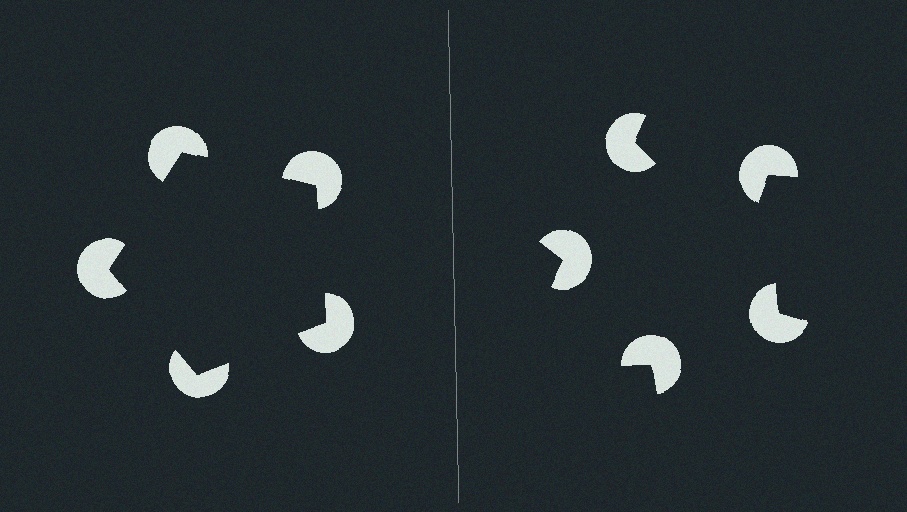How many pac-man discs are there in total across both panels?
10 — 5 on each side.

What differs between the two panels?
The pac-man discs are positioned identically on both sides; only the wedge orientations differ. On the left they align to a pentagon; on the right they are misaligned.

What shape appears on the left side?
An illusory pentagon.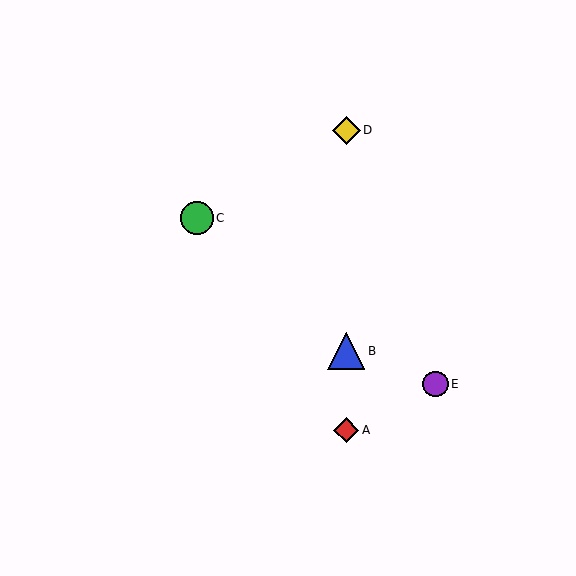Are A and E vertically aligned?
No, A is at x≈346 and E is at x≈436.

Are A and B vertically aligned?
Yes, both are at x≈346.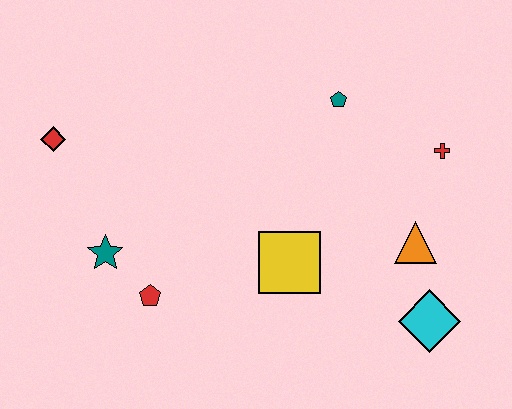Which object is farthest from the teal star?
The red cross is farthest from the teal star.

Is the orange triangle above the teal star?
Yes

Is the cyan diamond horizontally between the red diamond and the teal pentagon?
No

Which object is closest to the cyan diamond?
The orange triangle is closest to the cyan diamond.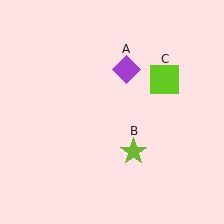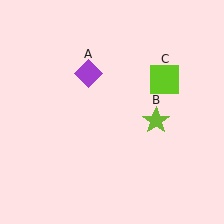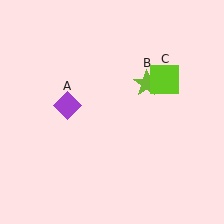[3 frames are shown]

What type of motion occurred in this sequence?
The purple diamond (object A), lime star (object B) rotated counterclockwise around the center of the scene.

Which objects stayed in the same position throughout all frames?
Lime square (object C) remained stationary.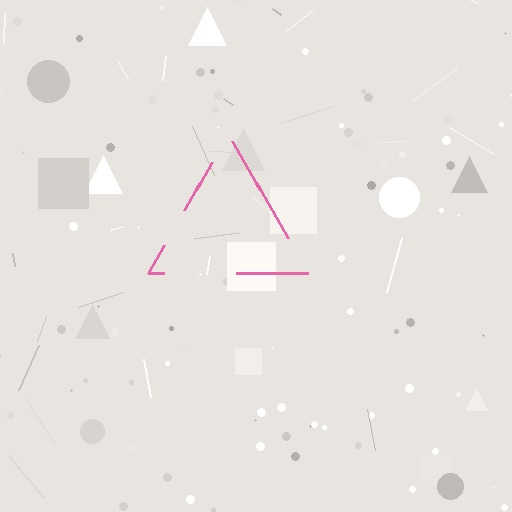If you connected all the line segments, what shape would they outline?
They would outline a triangle.